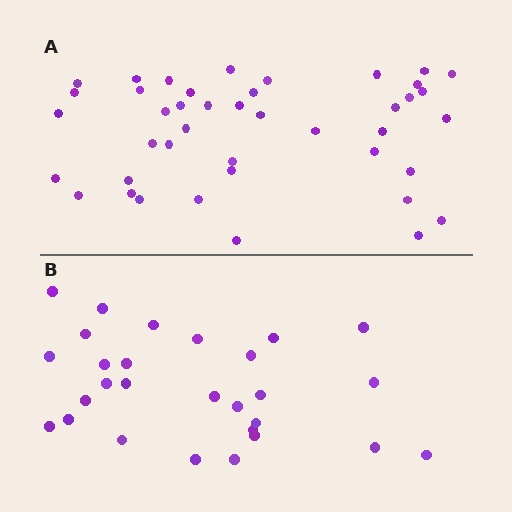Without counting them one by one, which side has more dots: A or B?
Region A (the top region) has more dots.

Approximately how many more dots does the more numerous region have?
Region A has approximately 15 more dots than region B.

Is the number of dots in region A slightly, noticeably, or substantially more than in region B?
Region A has substantially more. The ratio is roughly 1.5 to 1.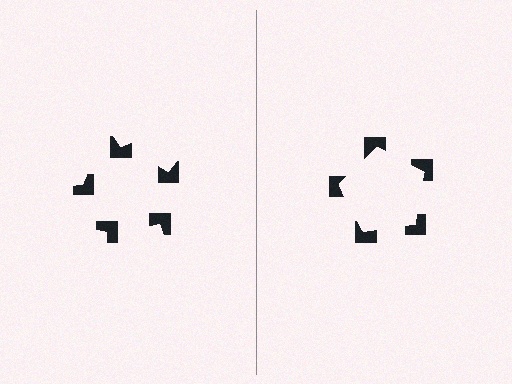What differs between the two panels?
The notched squares are positioned identically on both sides; only the wedge orientations differ. On the right they align to a pentagon; on the left they are misaligned.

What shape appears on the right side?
An illusory pentagon.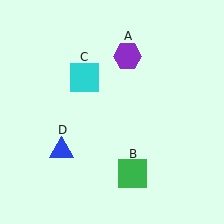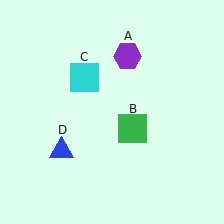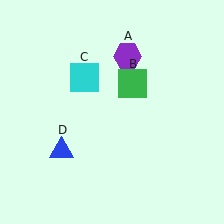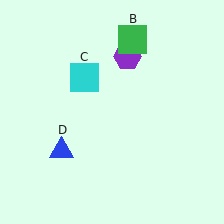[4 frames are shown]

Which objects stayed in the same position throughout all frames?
Purple hexagon (object A) and cyan square (object C) and blue triangle (object D) remained stationary.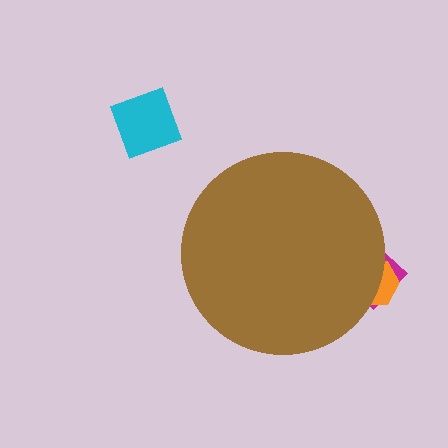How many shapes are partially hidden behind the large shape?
2 shapes are partially hidden.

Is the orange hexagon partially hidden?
Yes, the orange hexagon is partially hidden behind the brown circle.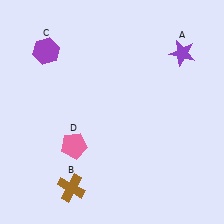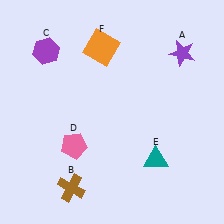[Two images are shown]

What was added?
A teal triangle (E), an orange square (F) were added in Image 2.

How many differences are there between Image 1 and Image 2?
There are 2 differences between the two images.